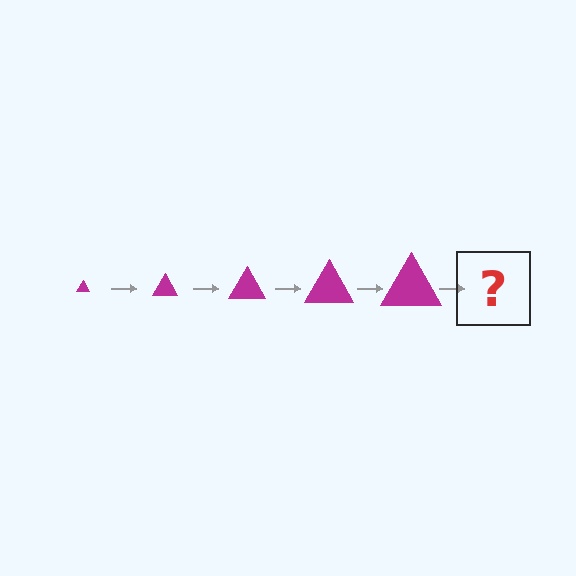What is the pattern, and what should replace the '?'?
The pattern is that the triangle gets progressively larger each step. The '?' should be a magenta triangle, larger than the previous one.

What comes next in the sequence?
The next element should be a magenta triangle, larger than the previous one.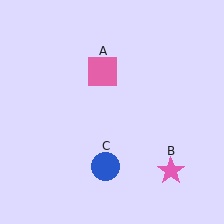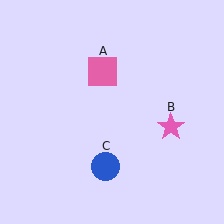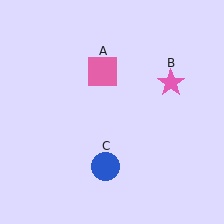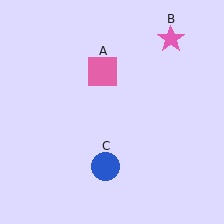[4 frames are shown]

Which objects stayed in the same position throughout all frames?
Pink square (object A) and blue circle (object C) remained stationary.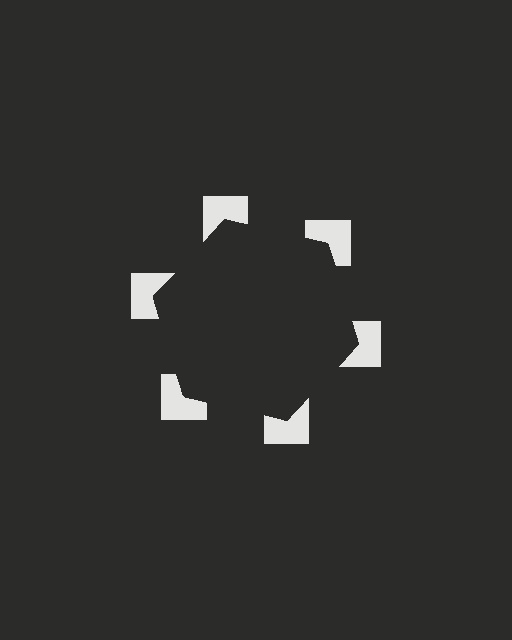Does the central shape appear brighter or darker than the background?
It typically appears slightly darker than the background, even though no actual brightness change is drawn.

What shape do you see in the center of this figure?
An illusory hexagon — its edges are inferred from the aligned wedge cuts in the notched squares, not physically drawn.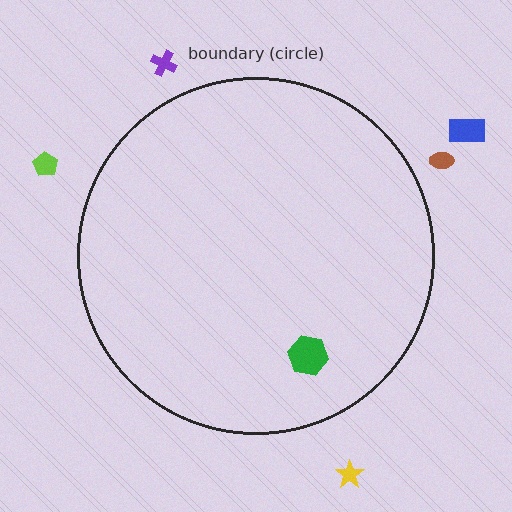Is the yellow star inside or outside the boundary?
Outside.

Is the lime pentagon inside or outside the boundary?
Outside.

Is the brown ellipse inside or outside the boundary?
Outside.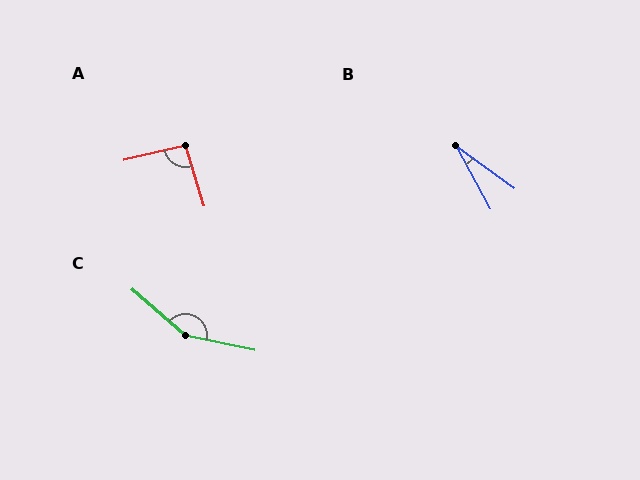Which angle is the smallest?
B, at approximately 25 degrees.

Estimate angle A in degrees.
Approximately 94 degrees.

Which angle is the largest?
C, at approximately 151 degrees.